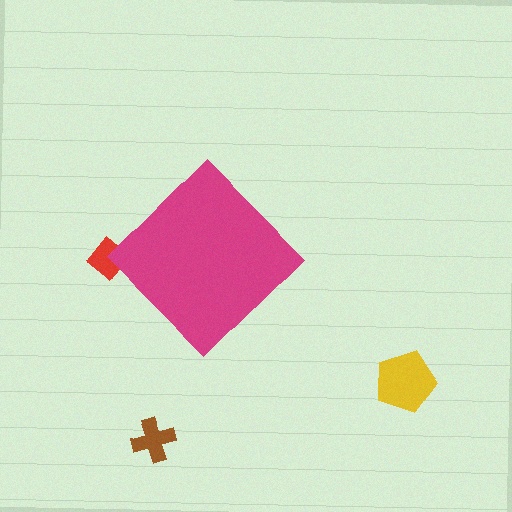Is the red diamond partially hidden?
Yes, the red diamond is partially hidden behind the magenta diamond.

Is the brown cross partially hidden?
No, the brown cross is fully visible.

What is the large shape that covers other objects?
A magenta diamond.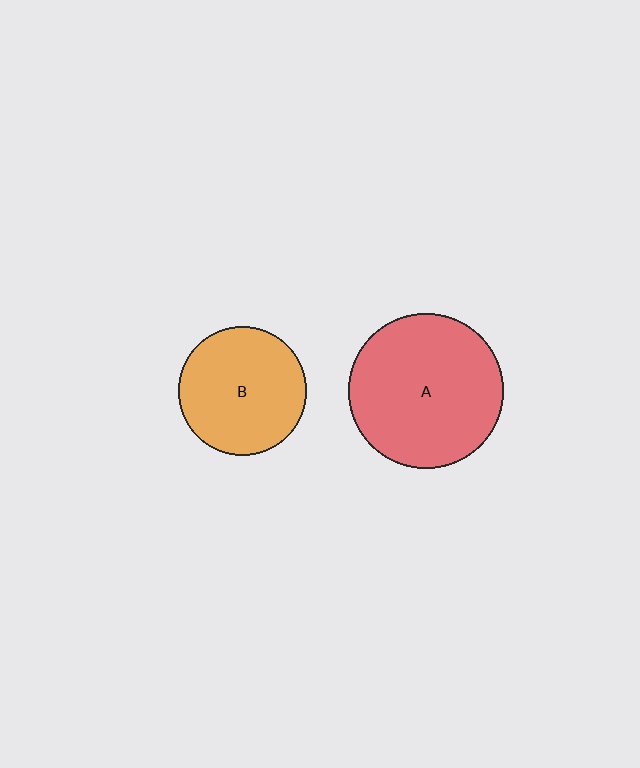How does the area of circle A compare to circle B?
Approximately 1.5 times.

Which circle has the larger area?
Circle A (red).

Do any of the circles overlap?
No, none of the circles overlap.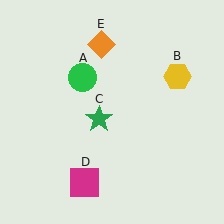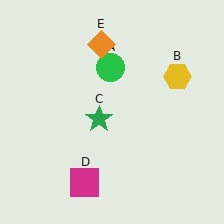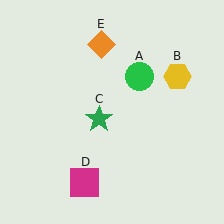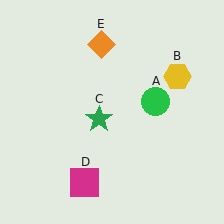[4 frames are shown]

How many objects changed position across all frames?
1 object changed position: green circle (object A).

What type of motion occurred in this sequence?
The green circle (object A) rotated clockwise around the center of the scene.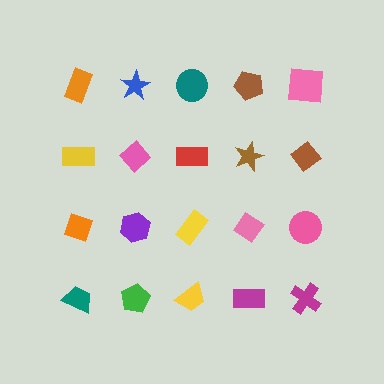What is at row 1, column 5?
A pink square.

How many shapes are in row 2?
5 shapes.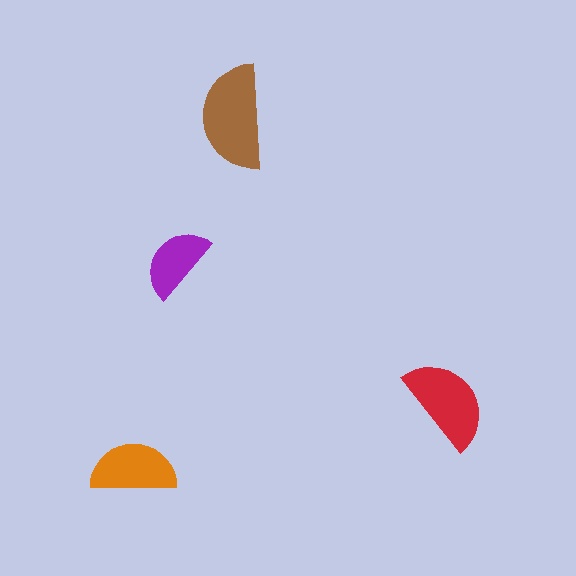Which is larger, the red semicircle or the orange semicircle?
The red one.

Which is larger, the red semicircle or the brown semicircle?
The brown one.